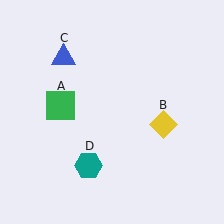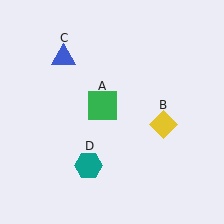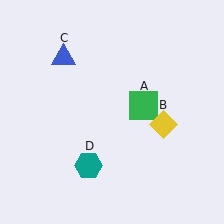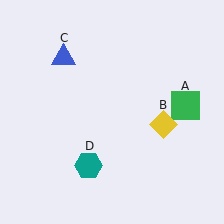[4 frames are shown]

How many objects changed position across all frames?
1 object changed position: green square (object A).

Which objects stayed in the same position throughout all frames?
Yellow diamond (object B) and blue triangle (object C) and teal hexagon (object D) remained stationary.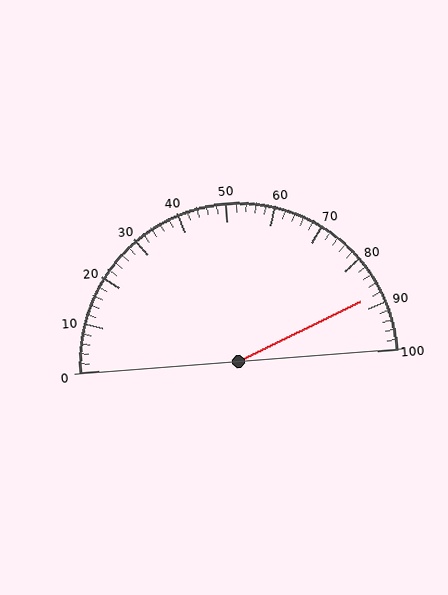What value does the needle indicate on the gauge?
The needle indicates approximately 88.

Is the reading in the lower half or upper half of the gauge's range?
The reading is in the upper half of the range (0 to 100).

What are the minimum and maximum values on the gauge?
The gauge ranges from 0 to 100.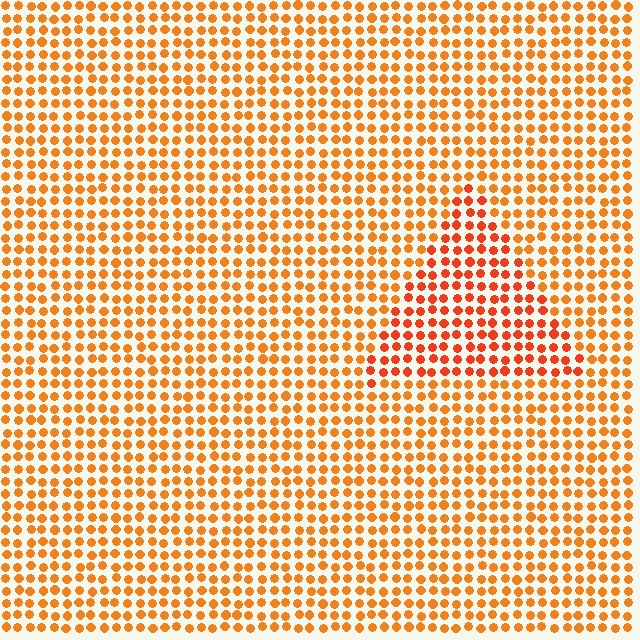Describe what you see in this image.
The image is filled with small orange elements in a uniform arrangement. A triangle-shaped region is visible where the elements are tinted to a slightly different hue, forming a subtle color boundary.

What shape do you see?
I see a triangle.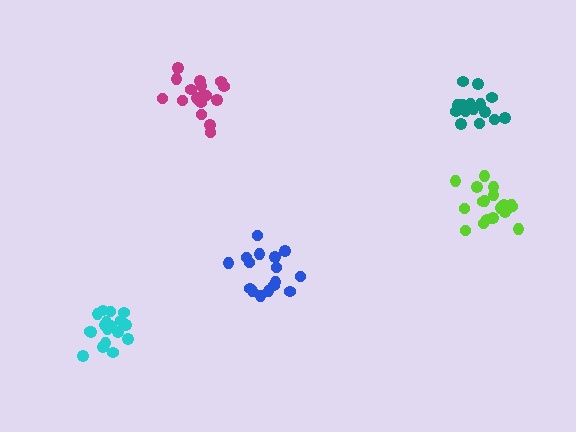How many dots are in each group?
Group 1: 19 dots, Group 2: 18 dots, Group 3: 19 dots, Group 4: 16 dots, Group 5: 16 dots (88 total).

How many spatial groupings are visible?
There are 5 spatial groupings.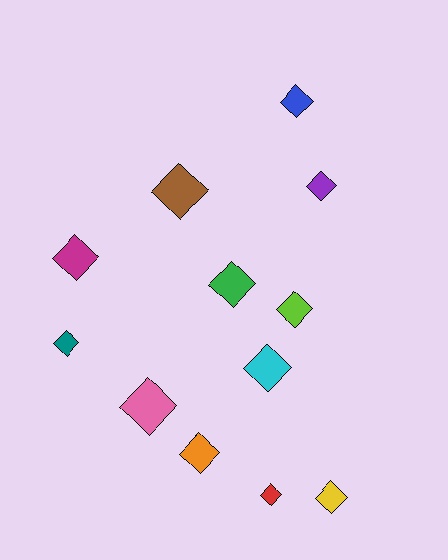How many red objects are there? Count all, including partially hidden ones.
There is 1 red object.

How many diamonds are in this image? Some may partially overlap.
There are 12 diamonds.